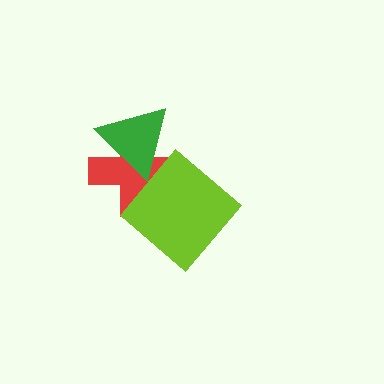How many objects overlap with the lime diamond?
1 object overlaps with the lime diamond.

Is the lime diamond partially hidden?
No, no other shape covers it.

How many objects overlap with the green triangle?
1 object overlaps with the green triangle.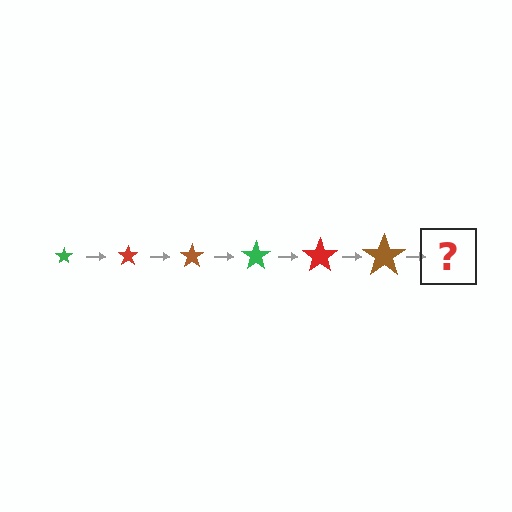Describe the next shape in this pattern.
It should be a green star, larger than the previous one.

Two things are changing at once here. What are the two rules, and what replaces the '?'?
The two rules are that the star grows larger each step and the color cycles through green, red, and brown. The '?' should be a green star, larger than the previous one.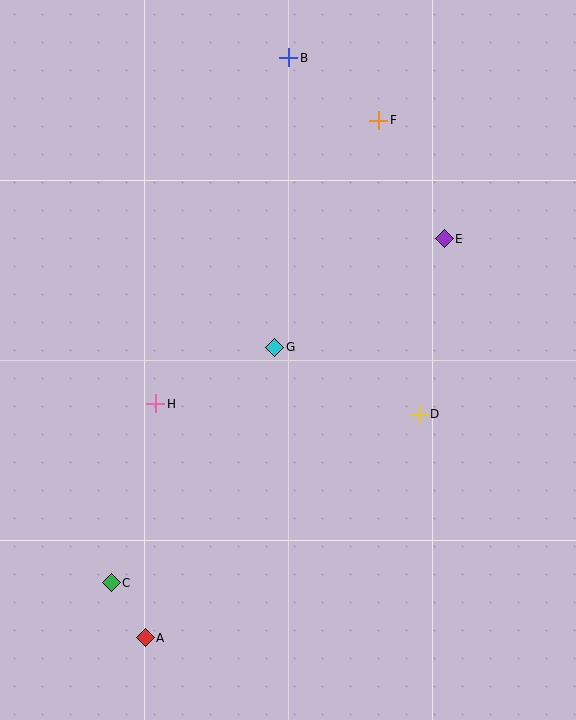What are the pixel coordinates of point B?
Point B is at (289, 58).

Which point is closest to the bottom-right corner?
Point D is closest to the bottom-right corner.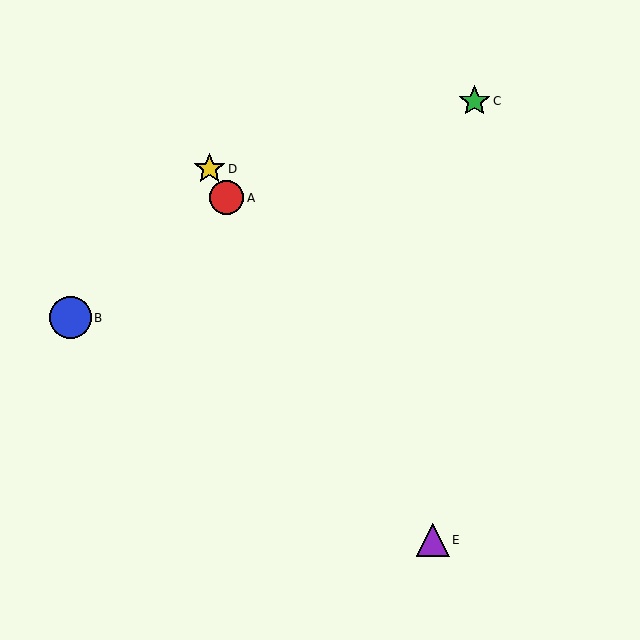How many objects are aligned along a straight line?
3 objects (A, D, E) are aligned along a straight line.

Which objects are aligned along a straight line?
Objects A, D, E are aligned along a straight line.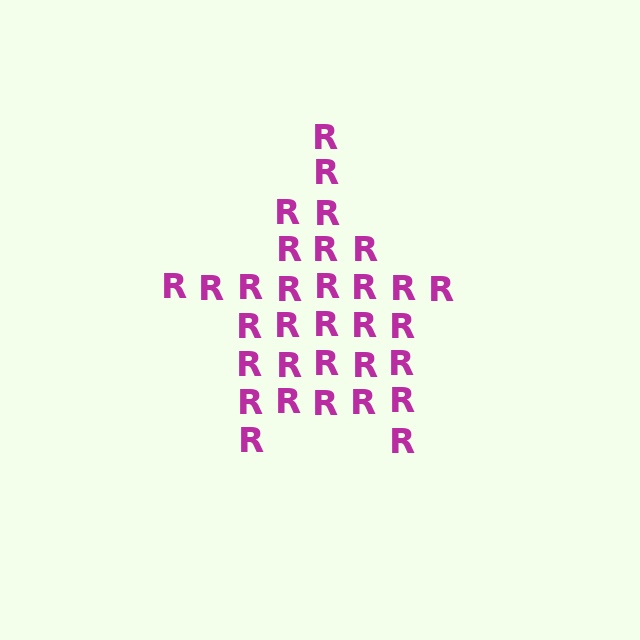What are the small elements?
The small elements are letter R's.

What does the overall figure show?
The overall figure shows a star.